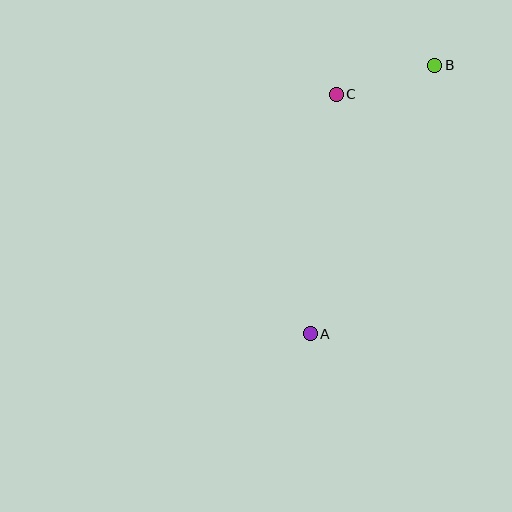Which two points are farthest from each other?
Points A and B are farthest from each other.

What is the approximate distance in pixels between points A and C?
The distance between A and C is approximately 241 pixels.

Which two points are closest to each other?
Points B and C are closest to each other.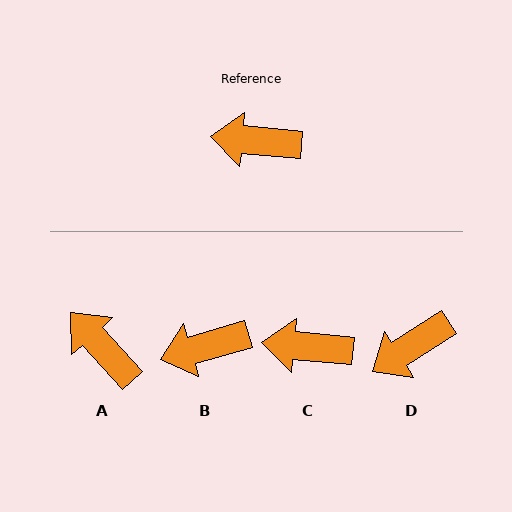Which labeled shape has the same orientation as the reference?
C.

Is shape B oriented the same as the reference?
No, it is off by about 21 degrees.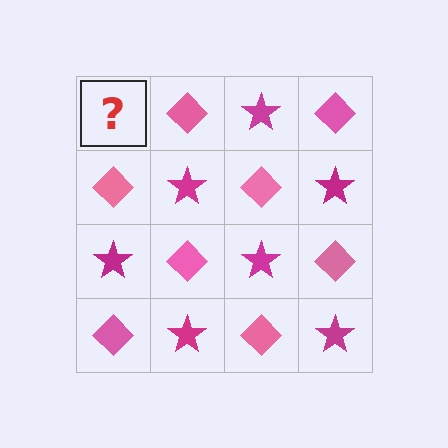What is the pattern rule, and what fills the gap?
The rule is that it alternates magenta star and pink diamond in a checkerboard pattern. The gap should be filled with a magenta star.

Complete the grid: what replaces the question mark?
The question mark should be replaced with a magenta star.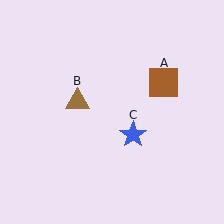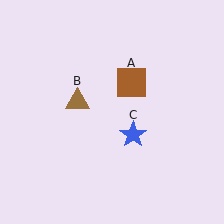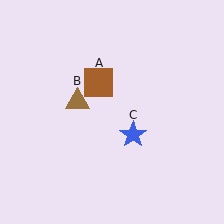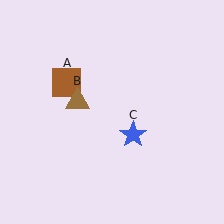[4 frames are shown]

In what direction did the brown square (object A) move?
The brown square (object A) moved left.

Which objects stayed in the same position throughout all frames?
Brown triangle (object B) and blue star (object C) remained stationary.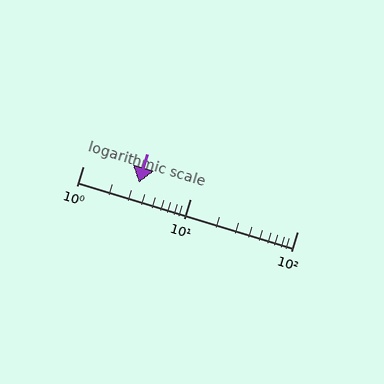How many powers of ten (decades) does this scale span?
The scale spans 2 decades, from 1 to 100.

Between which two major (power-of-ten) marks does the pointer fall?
The pointer is between 1 and 10.